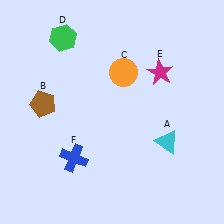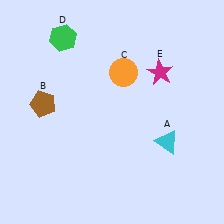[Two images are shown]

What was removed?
The blue cross (F) was removed in Image 2.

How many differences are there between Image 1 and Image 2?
There is 1 difference between the two images.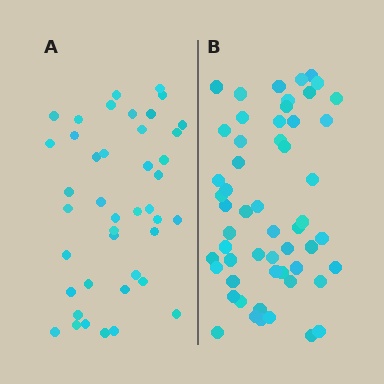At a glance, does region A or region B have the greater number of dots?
Region B (the right region) has more dots.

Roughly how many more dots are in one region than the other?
Region B has approximately 15 more dots than region A.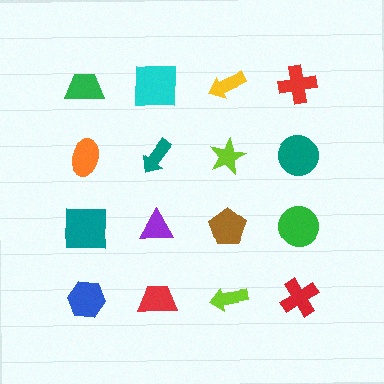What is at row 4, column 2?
A red trapezoid.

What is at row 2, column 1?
An orange ellipse.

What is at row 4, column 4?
A red cross.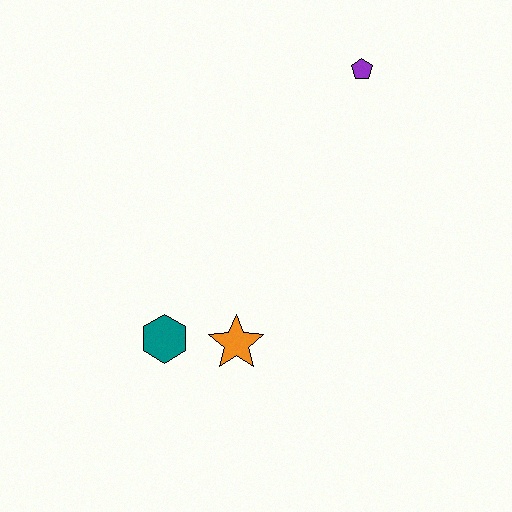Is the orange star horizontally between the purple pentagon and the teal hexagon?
Yes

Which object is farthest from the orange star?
The purple pentagon is farthest from the orange star.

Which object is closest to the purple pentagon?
The orange star is closest to the purple pentagon.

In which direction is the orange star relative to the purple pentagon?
The orange star is below the purple pentagon.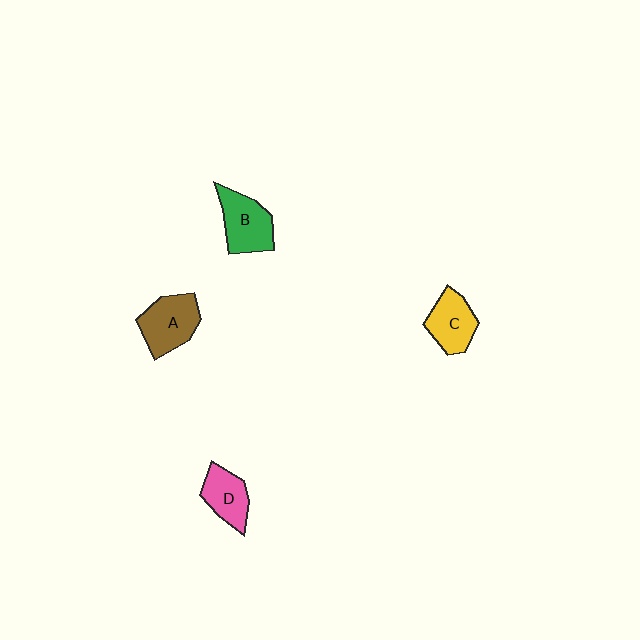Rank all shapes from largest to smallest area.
From largest to smallest: A (brown), B (green), C (yellow), D (pink).